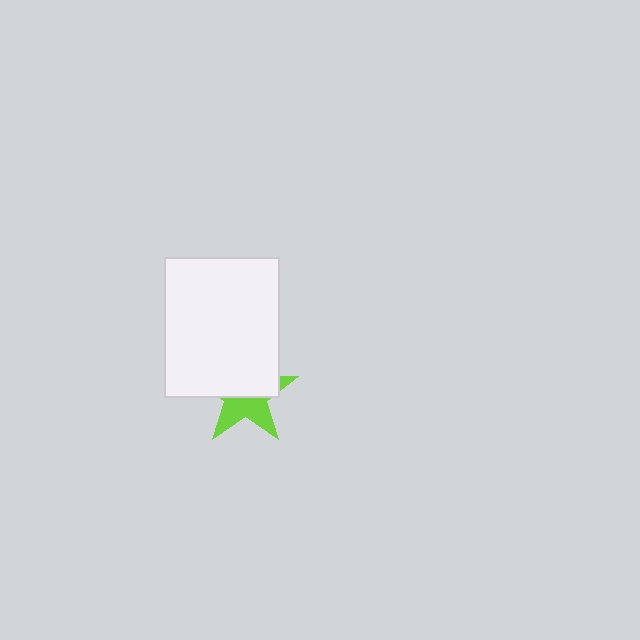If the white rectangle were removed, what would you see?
You would see the complete lime star.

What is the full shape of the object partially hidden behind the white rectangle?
The partially hidden object is a lime star.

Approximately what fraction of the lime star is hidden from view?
Roughly 55% of the lime star is hidden behind the white rectangle.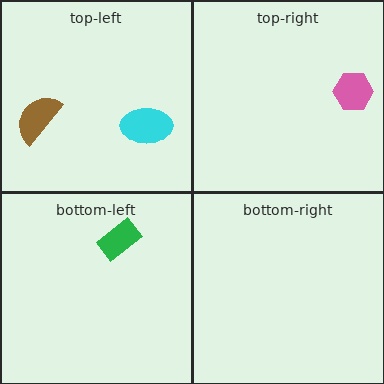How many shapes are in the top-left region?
2.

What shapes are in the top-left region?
The cyan ellipse, the brown semicircle.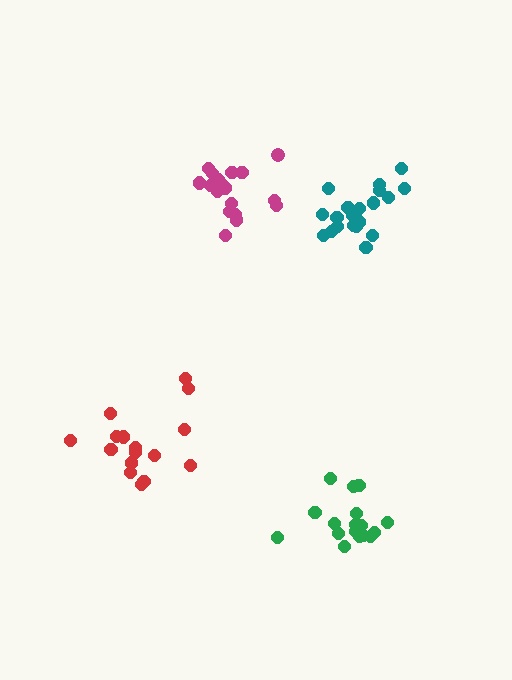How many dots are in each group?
Group 1: 18 dots, Group 2: 18 dots, Group 3: 17 dots, Group 4: 20 dots (73 total).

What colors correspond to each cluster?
The clusters are colored: magenta, green, red, teal.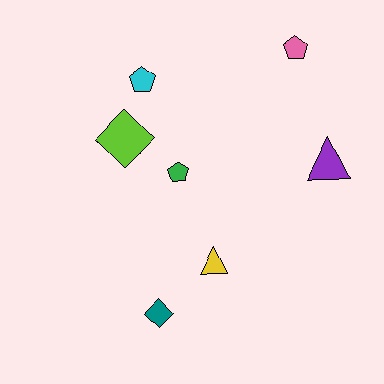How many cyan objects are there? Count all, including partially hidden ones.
There is 1 cyan object.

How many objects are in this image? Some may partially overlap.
There are 7 objects.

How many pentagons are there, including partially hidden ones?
There are 3 pentagons.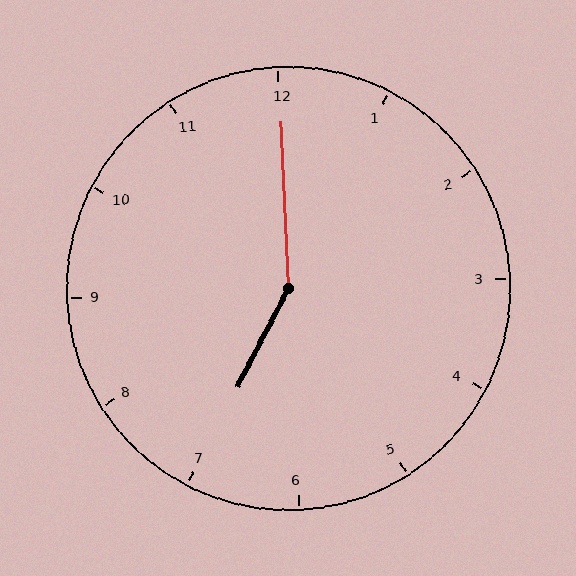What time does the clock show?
7:00.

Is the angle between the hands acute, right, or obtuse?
It is obtuse.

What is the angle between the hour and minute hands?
Approximately 150 degrees.